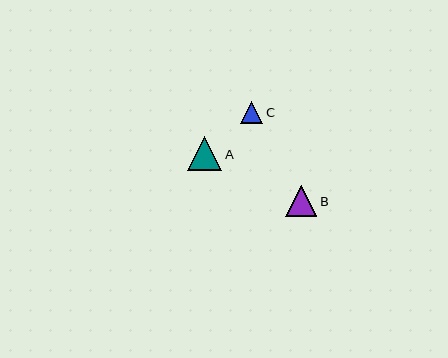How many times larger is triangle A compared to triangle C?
Triangle A is approximately 1.5 times the size of triangle C.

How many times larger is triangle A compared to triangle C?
Triangle A is approximately 1.5 times the size of triangle C.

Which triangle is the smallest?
Triangle C is the smallest with a size of approximately 22 pixels.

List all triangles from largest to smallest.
From largest to smallest: A, B, C.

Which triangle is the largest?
Triangle A is the largest with a size of approximately 34 pixels.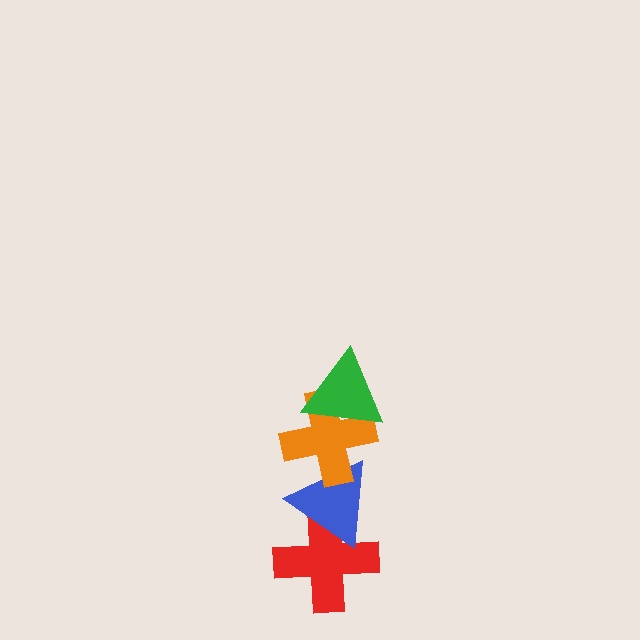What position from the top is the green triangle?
The green triangle is 1st from the top.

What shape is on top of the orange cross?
The green triangle is on top of the orange cross.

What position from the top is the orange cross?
The orange cross is 2nd from the top.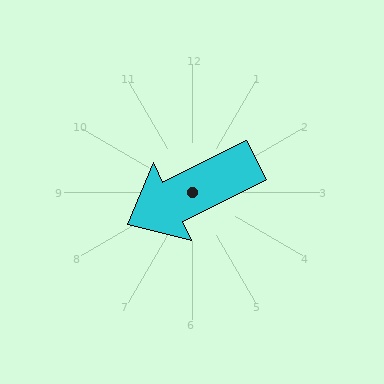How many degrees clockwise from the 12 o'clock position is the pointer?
Approximately 243 degrees.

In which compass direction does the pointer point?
Southwest.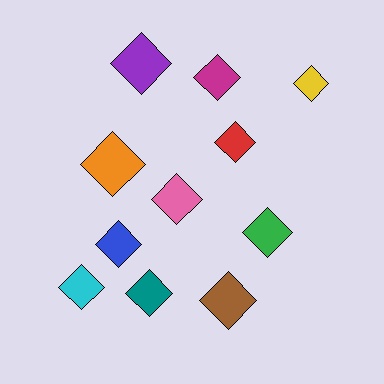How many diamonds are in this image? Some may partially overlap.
There are 11 diamonds.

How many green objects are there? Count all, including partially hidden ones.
There is 1 green object.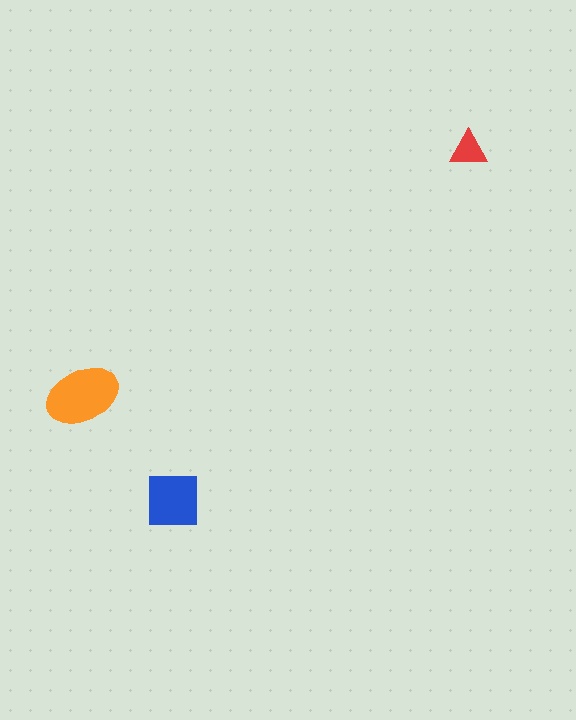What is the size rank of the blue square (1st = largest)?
2nd.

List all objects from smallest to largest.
The red triangle, the blue square, the orange ellipse.